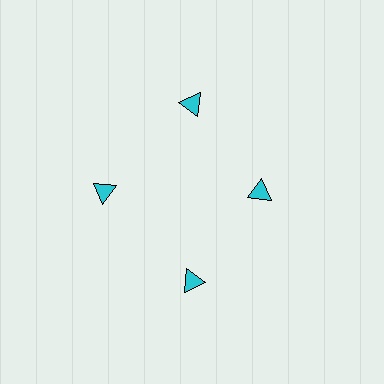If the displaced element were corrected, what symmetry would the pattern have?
It would have 4-fold rotational symmetry — the pattern would map onto itself every 90 degrees.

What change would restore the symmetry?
The symmetry would be restored by moving it outward, back onto the ring so that all 4 triangles sit at equal angles and equal distance from the center.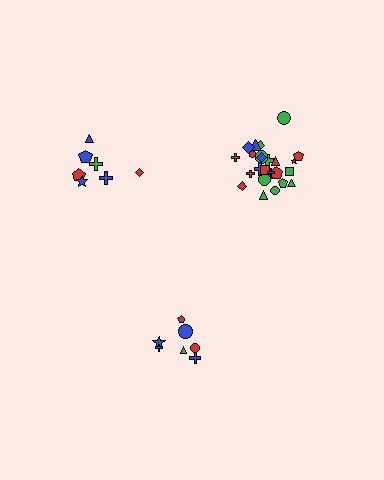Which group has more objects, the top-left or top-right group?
The top-right group.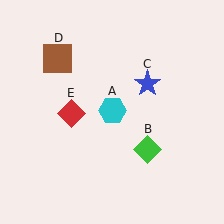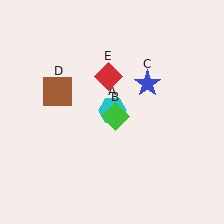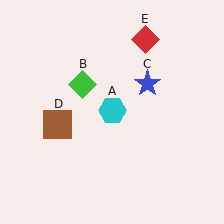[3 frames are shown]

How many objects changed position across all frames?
3 objects changed position: green diamond (object B), brown square (object D), red diamond (object E).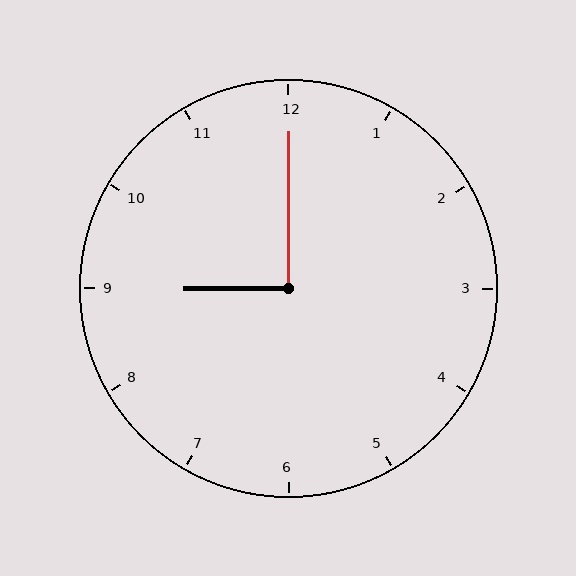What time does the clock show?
9:00.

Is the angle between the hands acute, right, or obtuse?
It is right.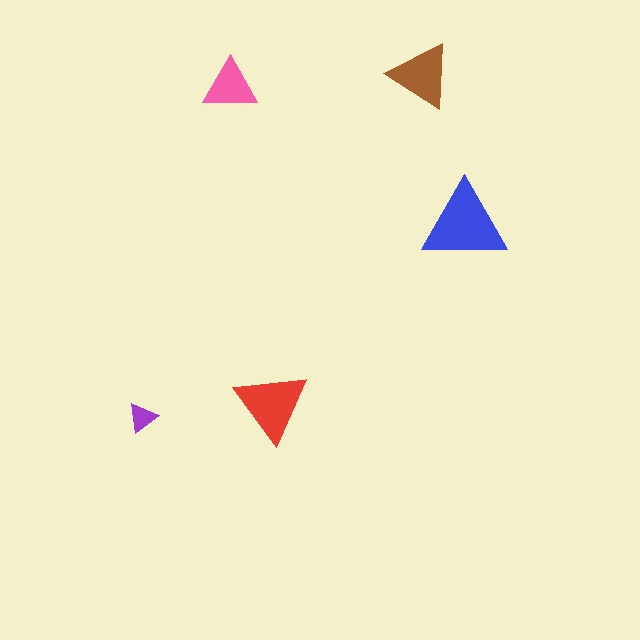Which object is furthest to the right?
The blue triangle is rightmost.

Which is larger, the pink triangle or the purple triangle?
The pink one.